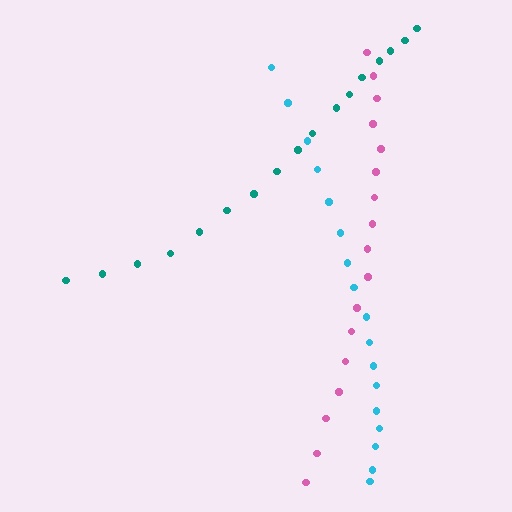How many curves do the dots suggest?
There are 3 distinct paths.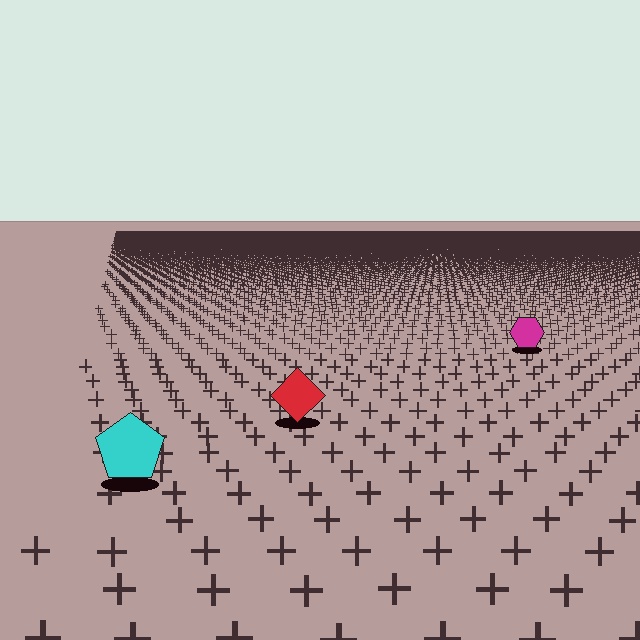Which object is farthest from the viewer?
The magenta hexagon is farthest from the viewer. It appears smaller and the ground texture around it is denser.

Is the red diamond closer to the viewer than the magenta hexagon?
Yes. The red diamond is closer — you can tell from the texture gradient: the ground texture is coarser near it.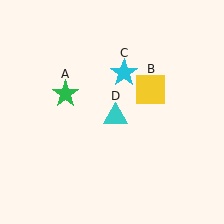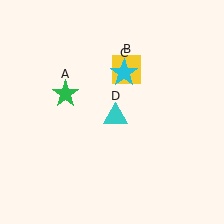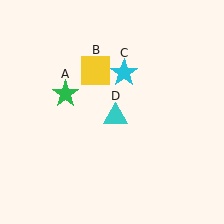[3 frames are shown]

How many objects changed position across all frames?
1 object changed position: yellow square (object B).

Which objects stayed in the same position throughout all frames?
Green star (object A) and cyan star (object C) and cyan triangle (object D) remained stationary.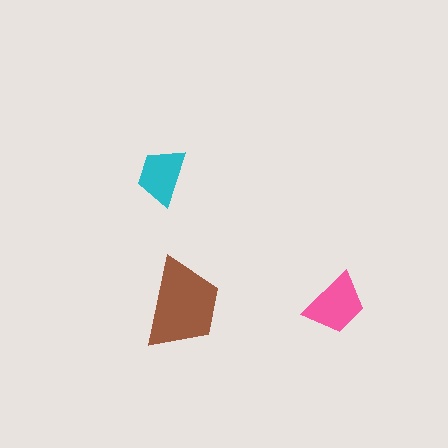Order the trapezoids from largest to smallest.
the brown one, the pink one, the cyan one.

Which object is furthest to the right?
The pink trapezoid is rightmost.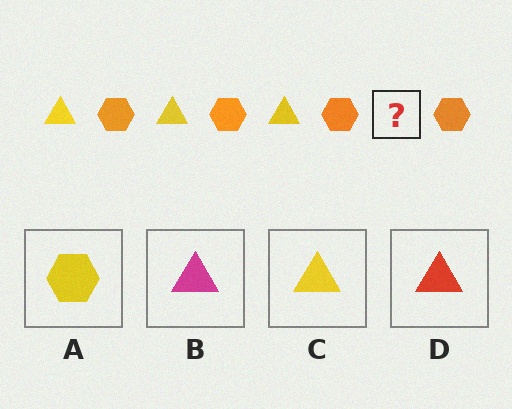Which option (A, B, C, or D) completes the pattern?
C.